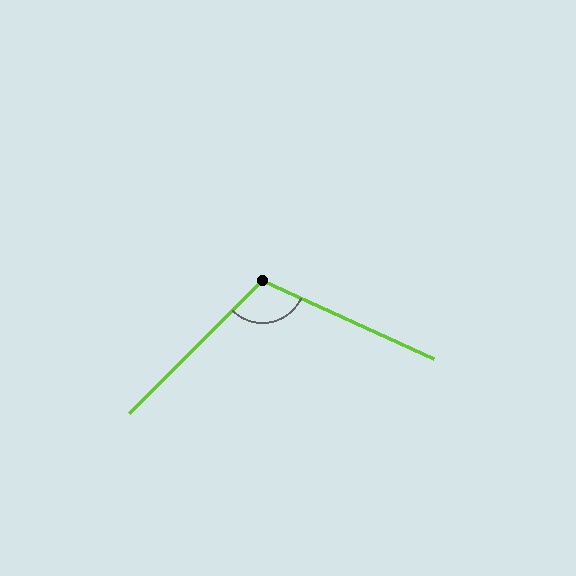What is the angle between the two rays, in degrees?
Approximately 111 degrees.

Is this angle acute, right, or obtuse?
It is obtuse.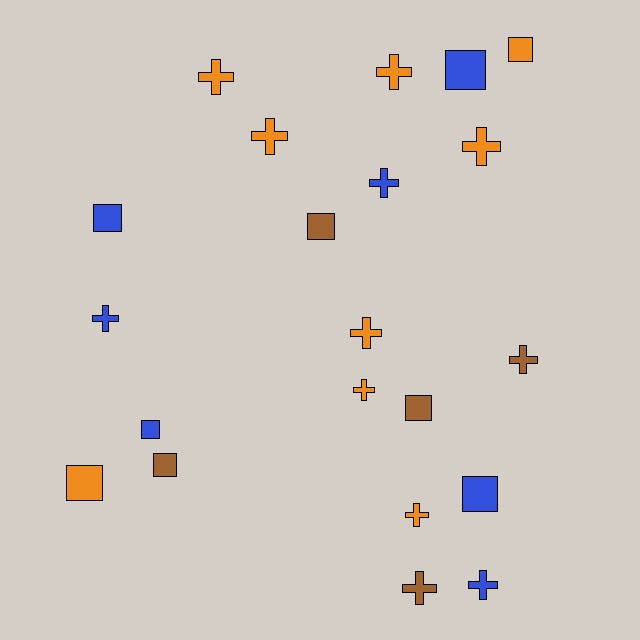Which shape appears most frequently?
Cross, with 12 objects.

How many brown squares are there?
There are 3 brown squares.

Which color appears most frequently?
Orange, with 9 objects.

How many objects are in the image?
There are 21 objects.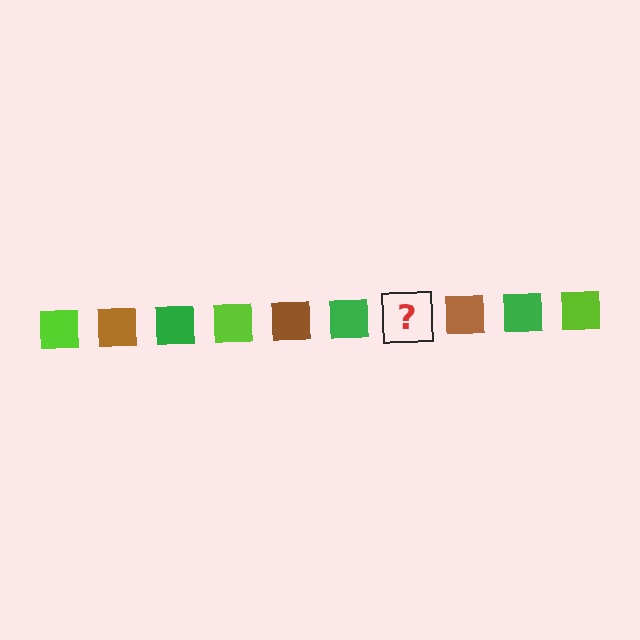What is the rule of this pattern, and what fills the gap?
The rule is that the pattern cycles through lime, brown, green squares. The gap should be filled with a lime square.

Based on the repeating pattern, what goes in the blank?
The blank should be a lime square.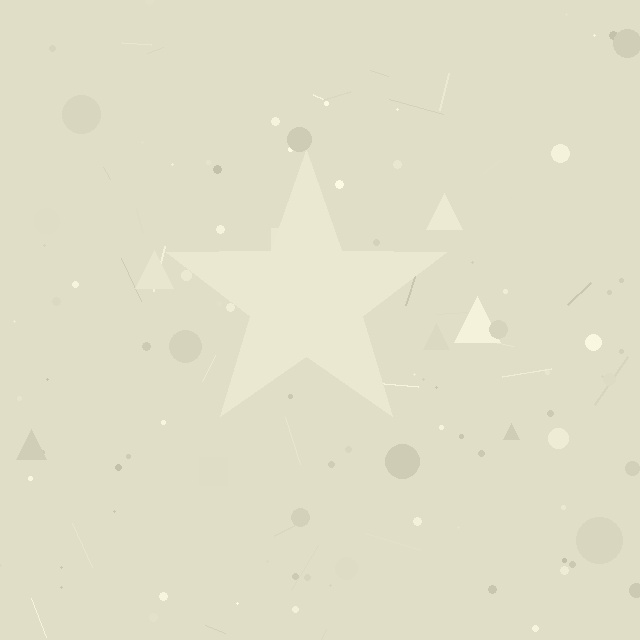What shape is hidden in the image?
A star is hidden in the image.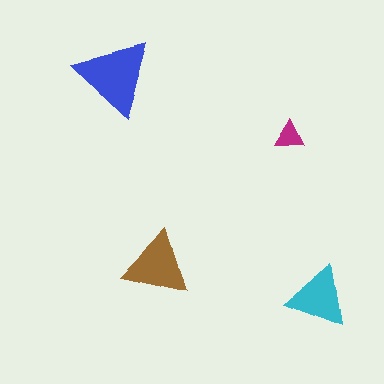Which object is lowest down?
The cyan triangle is bottommost.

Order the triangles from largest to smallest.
the blue one, the brown one, the cyan one, the magenta one.